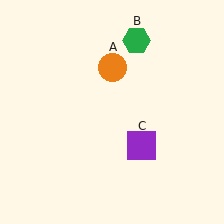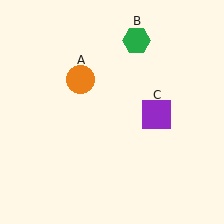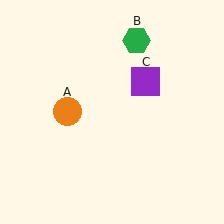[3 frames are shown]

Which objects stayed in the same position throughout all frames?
Green hexagon (object B) remained stationary.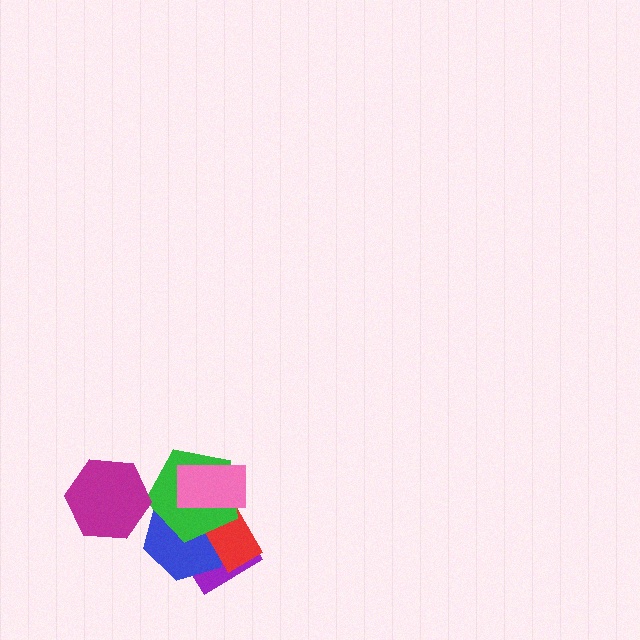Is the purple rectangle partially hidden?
Yes, it is partially covered by another shape.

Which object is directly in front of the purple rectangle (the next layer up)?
The blue hexagon is directly in front of the purple rectangle.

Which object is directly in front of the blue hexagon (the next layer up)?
The red rectangle is directly in front of the blue hexagon.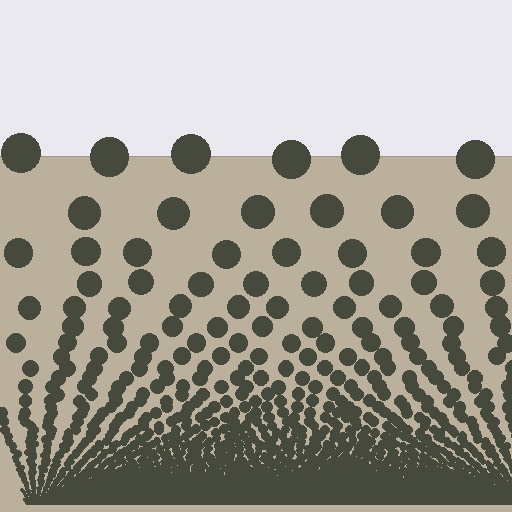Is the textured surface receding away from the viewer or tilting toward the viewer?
The surface appears to tilt toward the viewer. Texture elements get larger and sparser toward the top.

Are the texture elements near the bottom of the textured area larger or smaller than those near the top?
Smaller. The gradient is inverted — elements near the bottom are smaller and denser.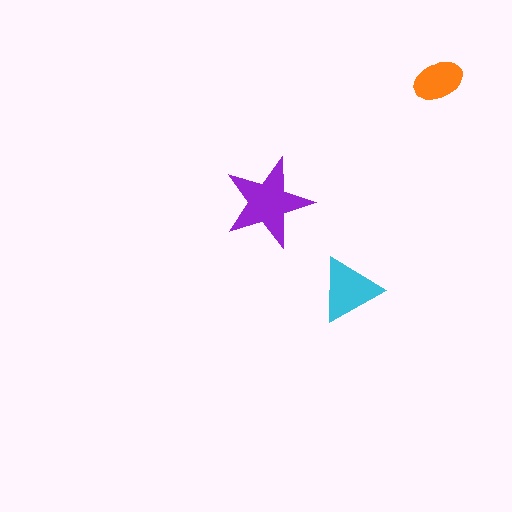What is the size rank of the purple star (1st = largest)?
1st.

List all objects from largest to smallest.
The purple star, the cyan triangle, the orange ellipse.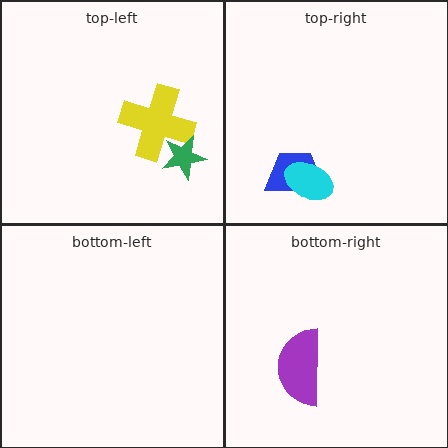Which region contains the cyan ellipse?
The top-right region.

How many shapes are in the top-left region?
2.